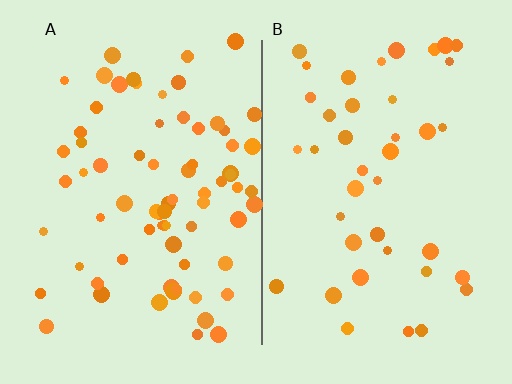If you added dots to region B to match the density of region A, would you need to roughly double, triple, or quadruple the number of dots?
Approximately double.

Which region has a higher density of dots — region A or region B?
A (the left).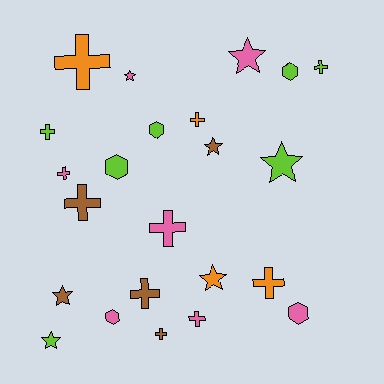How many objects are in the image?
There are 23 objects.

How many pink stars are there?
There are 2 pink stars.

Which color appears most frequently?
Lime, with 7 objects.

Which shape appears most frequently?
Cross, with 11 objects.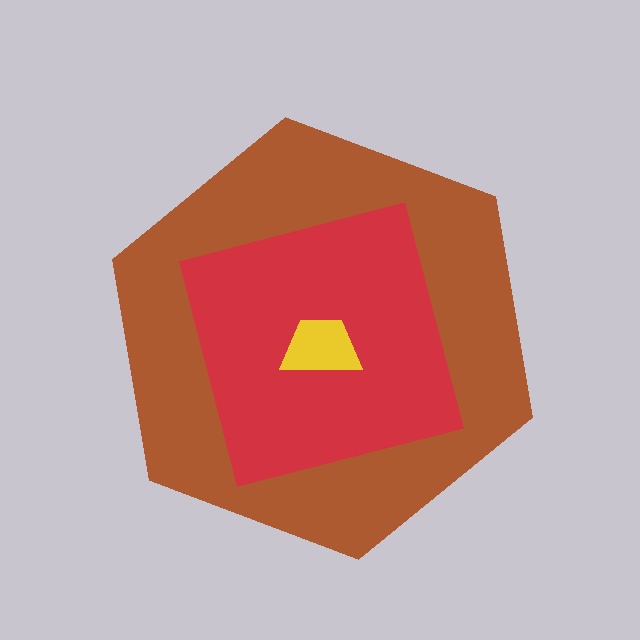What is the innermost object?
The yellow trapezoid.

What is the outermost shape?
The brown hexagon.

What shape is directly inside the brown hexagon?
The red square.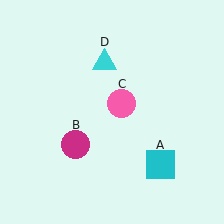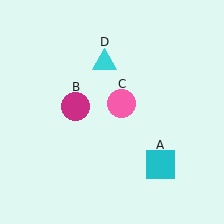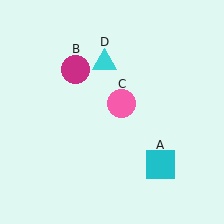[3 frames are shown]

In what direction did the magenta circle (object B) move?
The magenta circle (object B) moved up.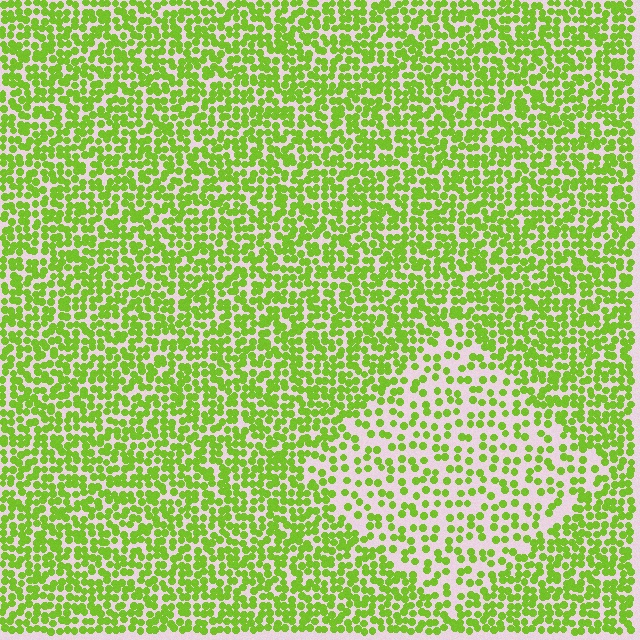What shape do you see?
I see a diamond.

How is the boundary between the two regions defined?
The boundary is defined by a change in element density (approximately 2.0x ratio). All elements are the same color, size, and shape.